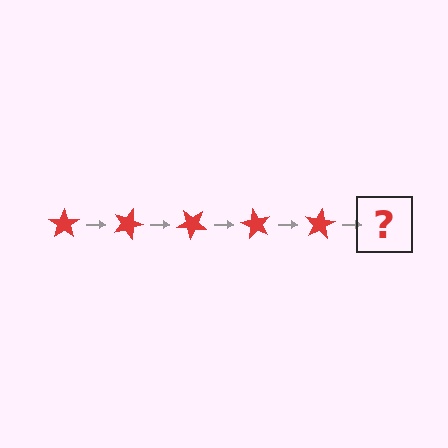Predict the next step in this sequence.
The next step is a red star rotated 100 degrees.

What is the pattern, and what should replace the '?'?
The pattern is that the star rotates 20 degrees each step. The '?' should be a red star rotated 100 degrees.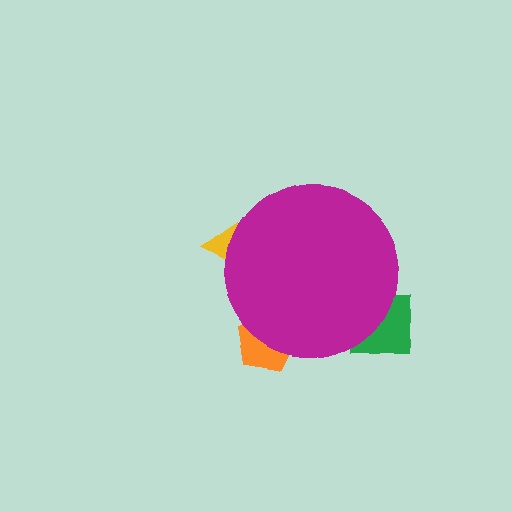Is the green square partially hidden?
Yes, the green square is partially hidden behind the magenta circle.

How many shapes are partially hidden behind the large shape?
3 shapes are partially hidden.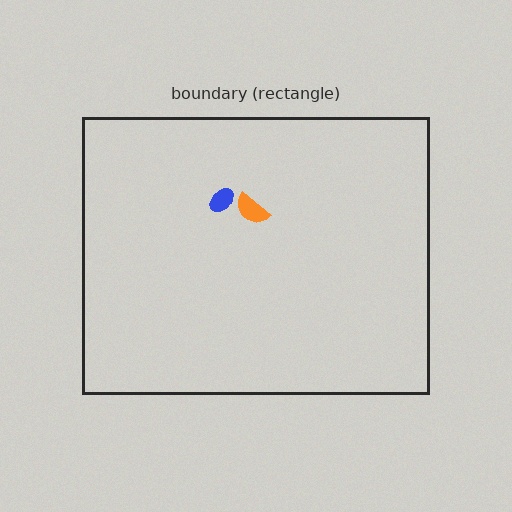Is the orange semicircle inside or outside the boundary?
Inside.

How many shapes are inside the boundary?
2 inside, 0 outside.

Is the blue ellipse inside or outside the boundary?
Inside.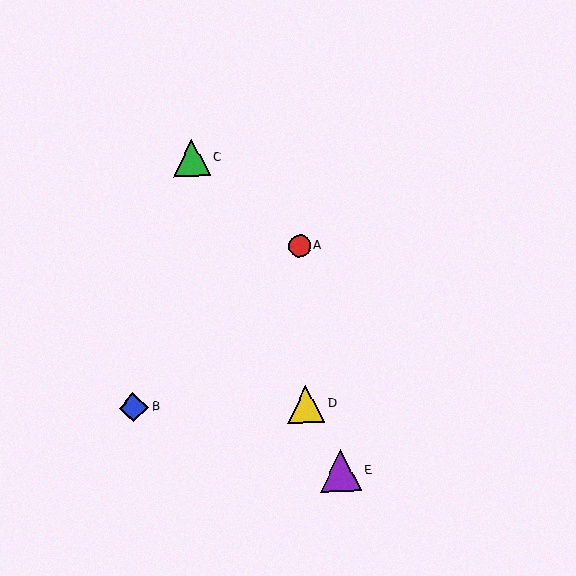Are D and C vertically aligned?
No, D is at x≈306 and C is at x≈192.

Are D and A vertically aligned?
Yes, both are at x≈306.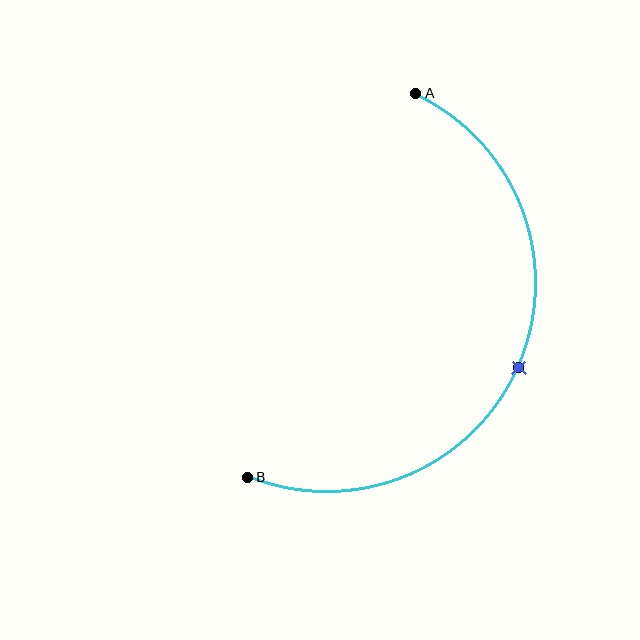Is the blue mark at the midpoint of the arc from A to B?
Yes. The blue mark lies on the arc at equal arc-length from both A and B — it is the arc midpoint.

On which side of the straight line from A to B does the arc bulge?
The arc bulges to the right of the straight line connecting A and B.